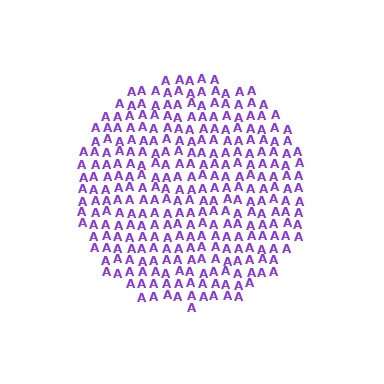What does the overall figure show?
The overall figure shows a circle.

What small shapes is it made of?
It is made of small letter A's.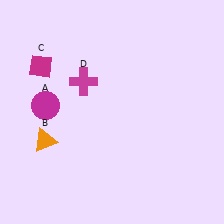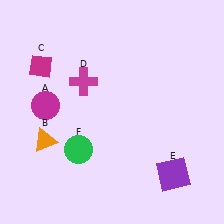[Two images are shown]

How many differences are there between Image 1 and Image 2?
There are 2 differences between the two images.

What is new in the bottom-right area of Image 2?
A purple square (E) was added in the bottom-right area of Image 2.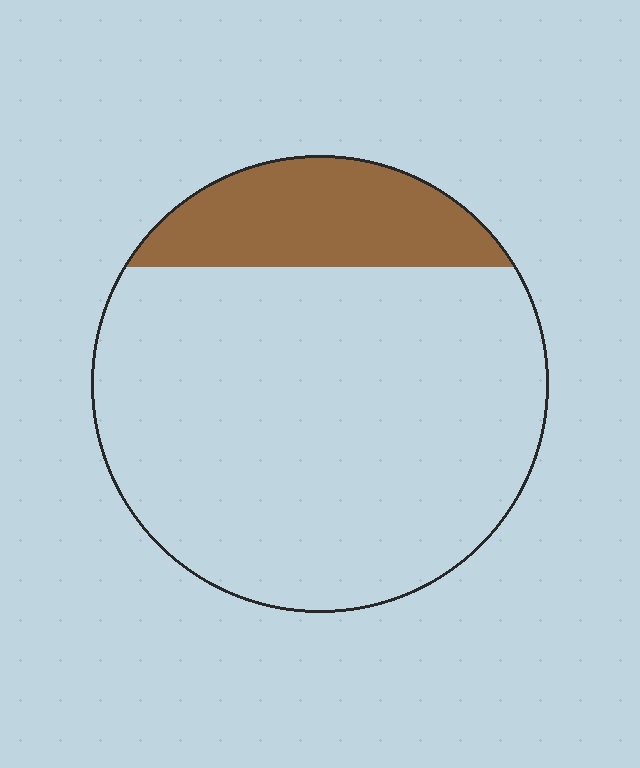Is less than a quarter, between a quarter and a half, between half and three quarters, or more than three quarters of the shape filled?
Less than a quarter.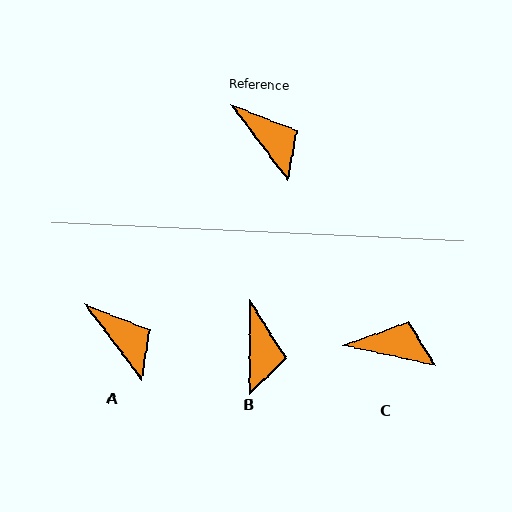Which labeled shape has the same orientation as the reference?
A.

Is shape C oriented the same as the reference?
No, it is off by about 41 degrees.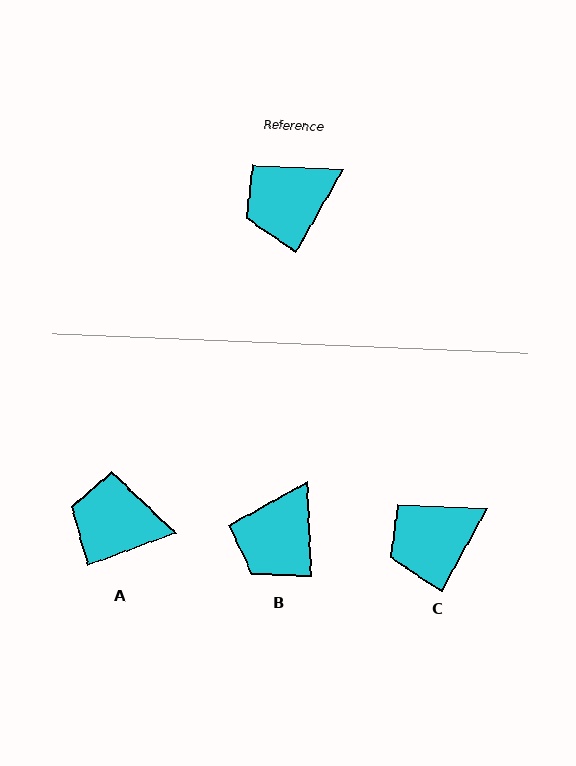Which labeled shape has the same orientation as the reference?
C.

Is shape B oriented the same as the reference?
No, it is off by about 32 degrees.